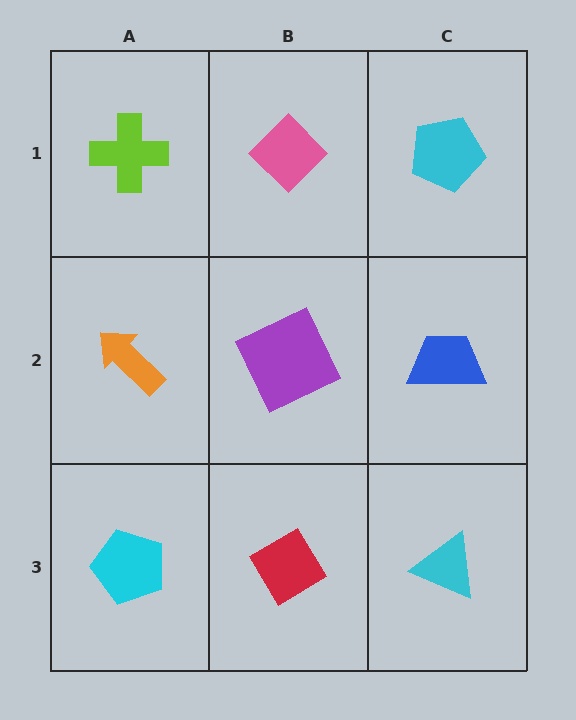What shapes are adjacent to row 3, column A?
An orange arrow (row 2, column A), a red diamond (row 3, column B).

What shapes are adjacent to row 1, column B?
A purple square (row 2, column B), a lime cross (row 1, column A), a cyan pentagon (row 1, column C).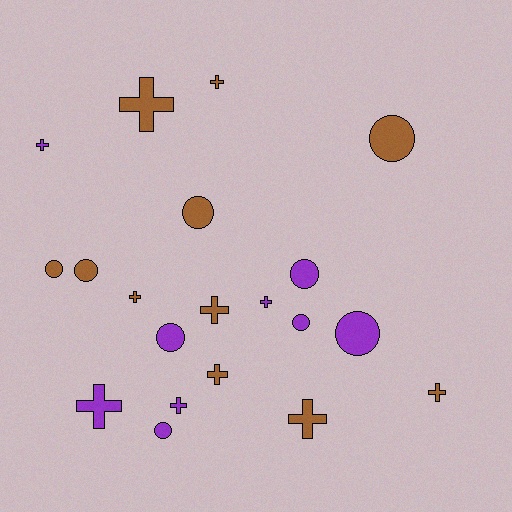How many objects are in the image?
There are 20 objects.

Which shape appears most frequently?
Cross, with 11 objects.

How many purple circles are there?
There are 5 purple circles.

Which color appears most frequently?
Brown, with 11 objects.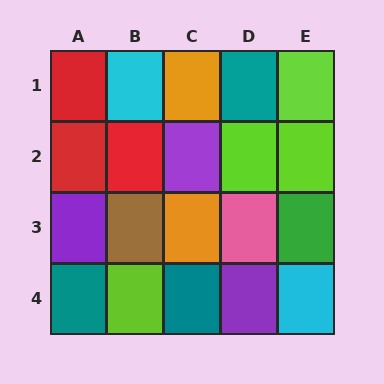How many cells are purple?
3 cells are purple.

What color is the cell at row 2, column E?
Lime.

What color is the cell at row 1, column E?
Lime.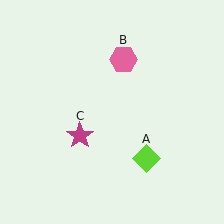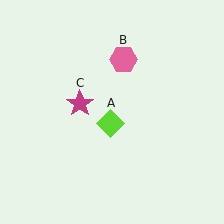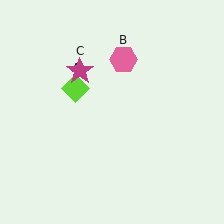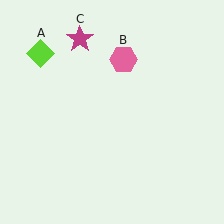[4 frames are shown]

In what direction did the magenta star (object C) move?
The magenta star (object C) moved up.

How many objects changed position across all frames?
2 objects changed position: lime diamond (object A), magenta star (object C).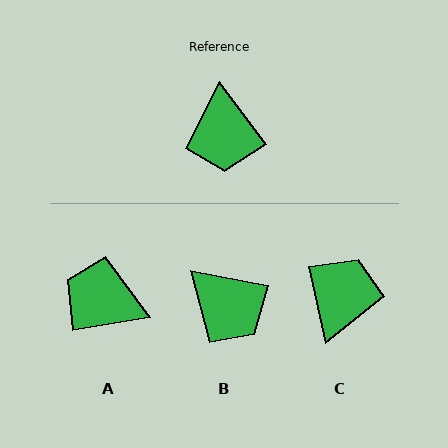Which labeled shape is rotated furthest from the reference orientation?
C, about 155 degrees away.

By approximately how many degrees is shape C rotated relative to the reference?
Approximately 155 degrees counter-clockwise.